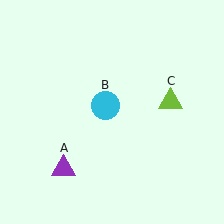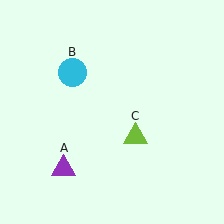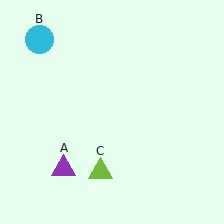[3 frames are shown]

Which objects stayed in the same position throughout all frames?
Purple triangle (object A) remained stationary.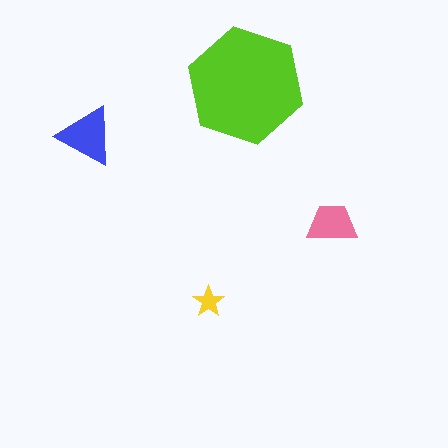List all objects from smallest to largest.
The yellow star, the pink trapezoid, the blue triangle, the lime hexagon.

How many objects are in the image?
There are 4 objects in the image.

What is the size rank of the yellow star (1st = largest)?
4th.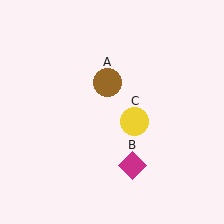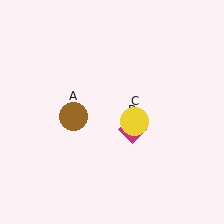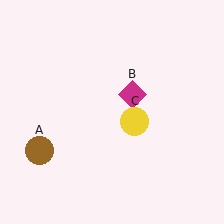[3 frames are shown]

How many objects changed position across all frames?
2 objects changed position: brown circle (object A), magenta diamond (object B).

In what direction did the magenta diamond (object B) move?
The magenta diamond (object B) moved up.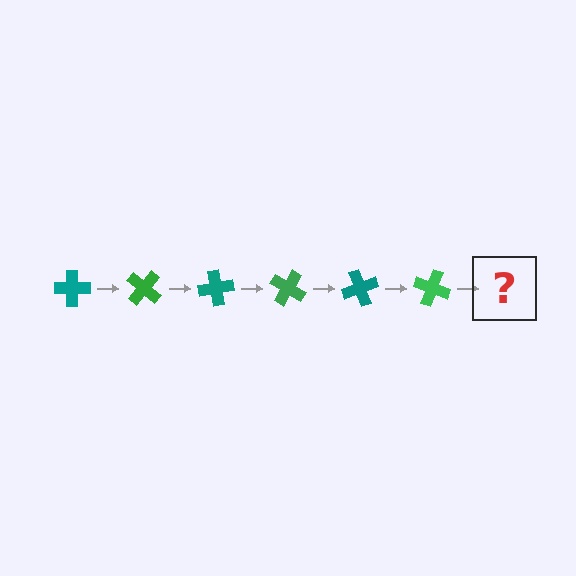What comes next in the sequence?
The next element should be a teal cross, rotated 240 degrees from the start.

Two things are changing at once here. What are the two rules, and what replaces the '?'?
The two rules are that it rotates 40 degrees each step and the color cycles through teal and green. The '?' should be a teal cross, rotated 240 degrees from the start.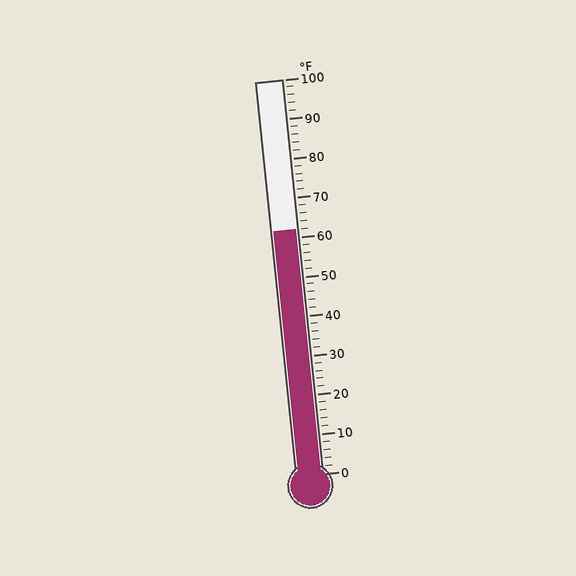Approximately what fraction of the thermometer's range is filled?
The thermometer is filled to approximately 60% of its range.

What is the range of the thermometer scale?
The thermometer scale ranges from 0°F to 100°F.